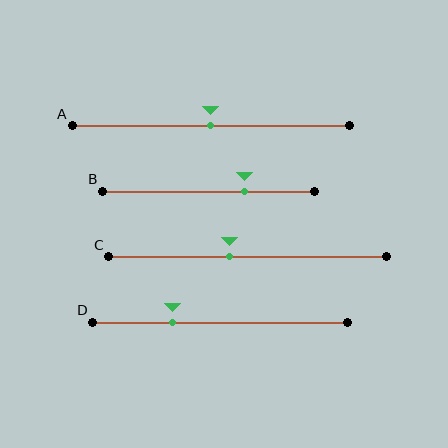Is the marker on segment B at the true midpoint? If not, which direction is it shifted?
No, the marker on segment B is shifted to the right by about 17% of the segment length.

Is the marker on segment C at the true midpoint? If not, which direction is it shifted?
No, the marker on segment C is shifted to the left by about 6% of the segment length.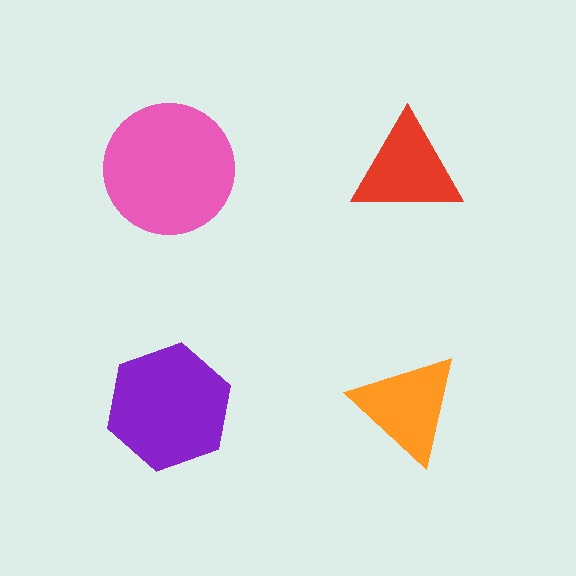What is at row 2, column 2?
An orange triangle.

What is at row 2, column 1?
A purple hexagon.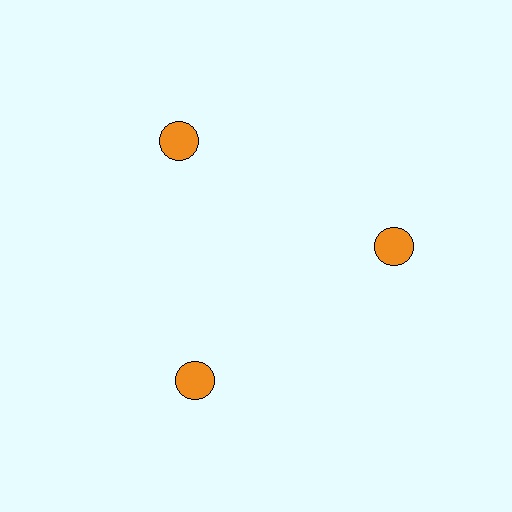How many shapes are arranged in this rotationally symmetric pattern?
There are 3 shapes, arranged in 3 groups of 1.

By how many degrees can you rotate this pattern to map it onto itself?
The pattern maps onto itself every 120 degrees of rotation.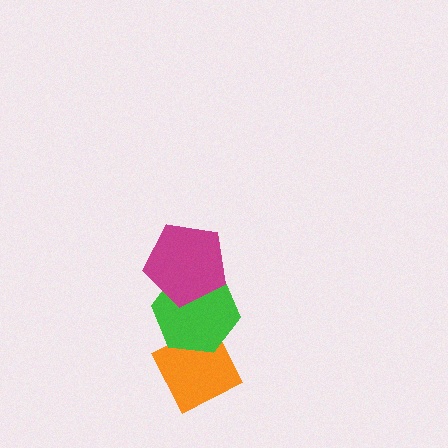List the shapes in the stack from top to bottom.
From top to bottom: the magenta pentagon, the green hexagon, the orange diamond.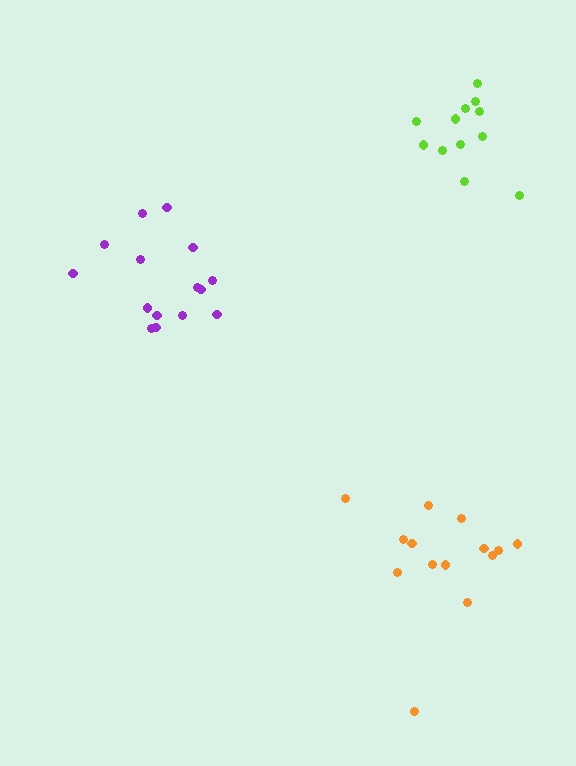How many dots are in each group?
Group 1: 14 dots, Group 2: 12 dots, Group 3: 15 dots (41 total).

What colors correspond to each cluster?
The clusters are colored: orange, lime, purple.